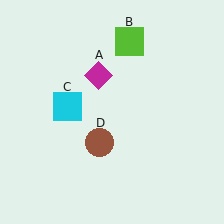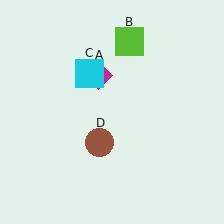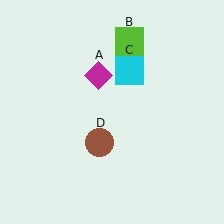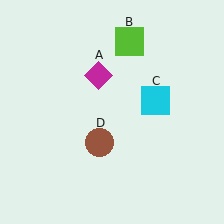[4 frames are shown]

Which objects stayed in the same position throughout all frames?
Magenta diamond (object A) and lime square (object B) and brown circle (object D) remained stationary.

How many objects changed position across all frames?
1 object changed position: cyan square (object C).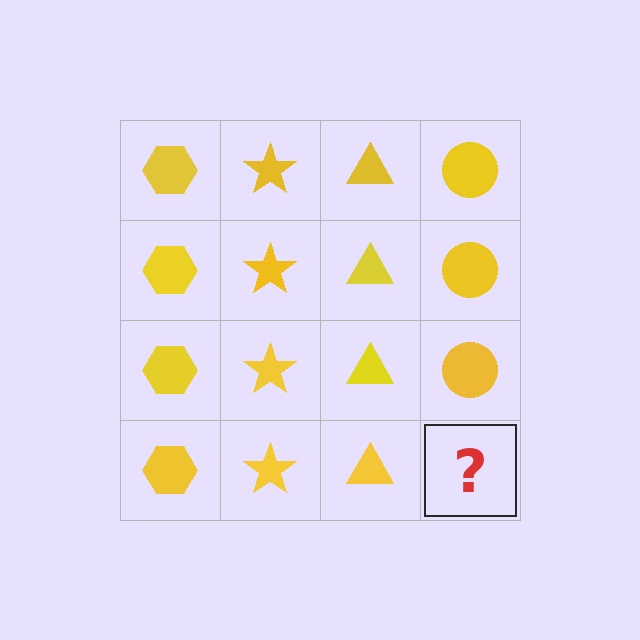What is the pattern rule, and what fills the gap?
The rule is that each column has a consistent shape. The gap should be filled with a yellow circle.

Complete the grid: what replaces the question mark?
The question mark should be replaced with a yellow circle.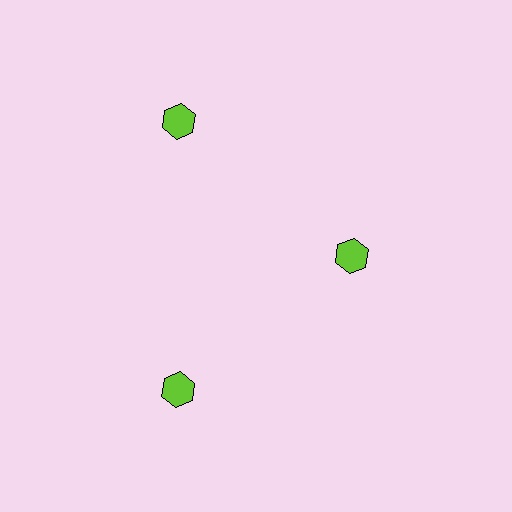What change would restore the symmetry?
The symmetry would be restored by moving it outward, back onto the ring so that all 3 hexagons sit at equal angles and equal distance from the center.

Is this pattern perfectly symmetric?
No. The 3 lime hexagons are arranged in a ring, but one element near the 3 o'clock position is pulled inward toward the center, breaking the 3-fold rotational symmetry.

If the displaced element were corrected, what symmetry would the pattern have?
It would have 3-fold rotational symmetry — the pattern would map onto itself every 120 degrees.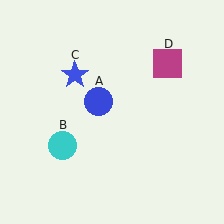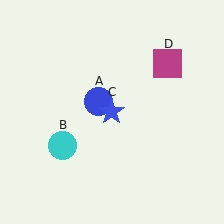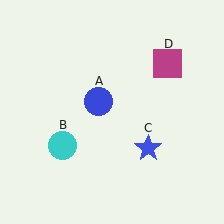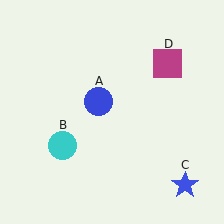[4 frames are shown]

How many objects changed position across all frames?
1 object changed position: blue star (object C).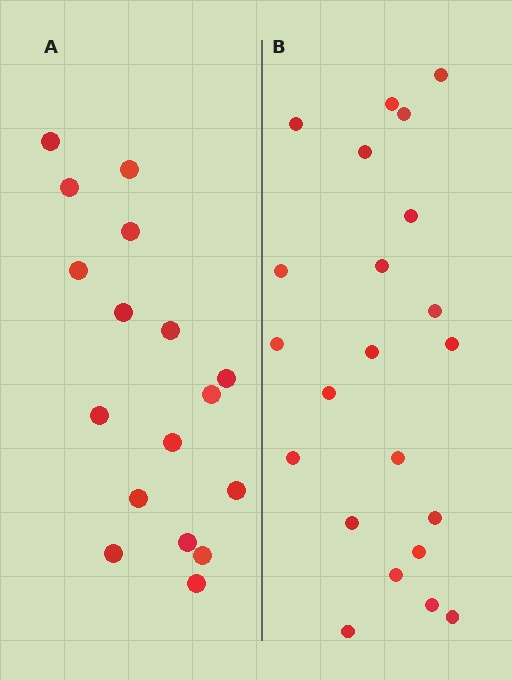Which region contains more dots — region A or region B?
Region B (the right region) has more dots.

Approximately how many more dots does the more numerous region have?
Region B has about 5 more dots than region A.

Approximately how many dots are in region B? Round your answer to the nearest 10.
About 20 dots. (The exact count is 22, which rounds to 20.)